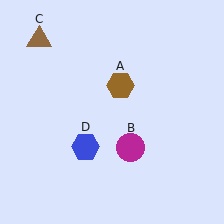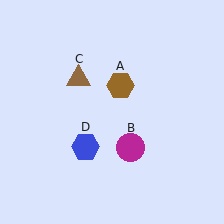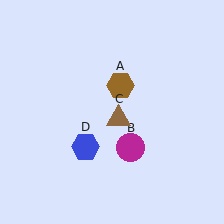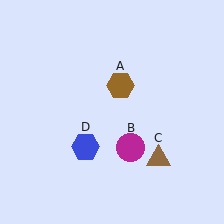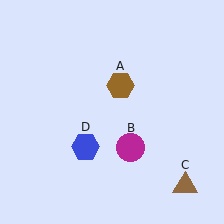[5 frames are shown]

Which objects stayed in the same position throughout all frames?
Brown hexagon (object A) and magenta circle (object B) and blue hexagon (object D) remained stationary.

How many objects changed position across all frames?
1 object changed position: brown triangle (object C).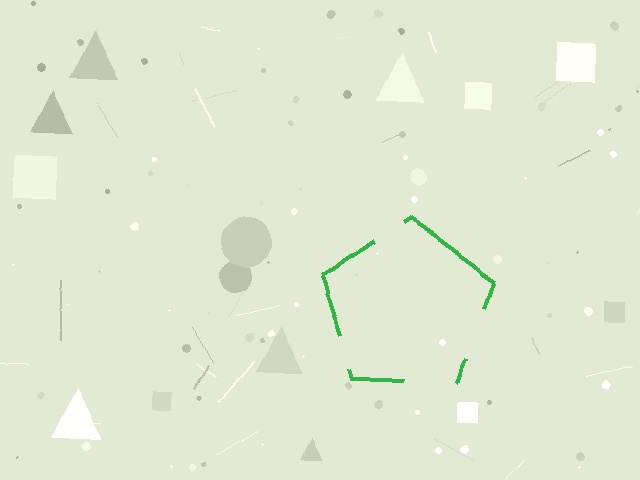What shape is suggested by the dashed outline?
The dashed outline suggests a pentagon.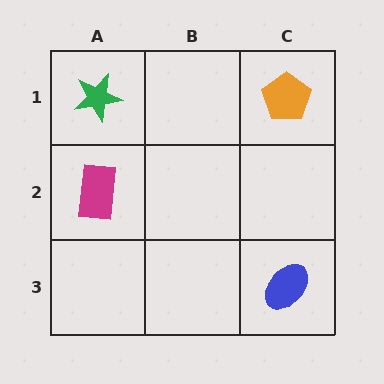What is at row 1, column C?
An orange pentagon.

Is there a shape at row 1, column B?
No, that cell is empty.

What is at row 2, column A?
A magenta rectangle.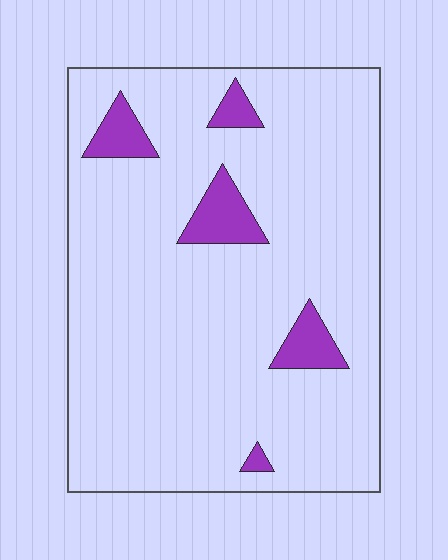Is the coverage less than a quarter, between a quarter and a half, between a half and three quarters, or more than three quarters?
Less than a quarter.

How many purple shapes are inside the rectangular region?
5.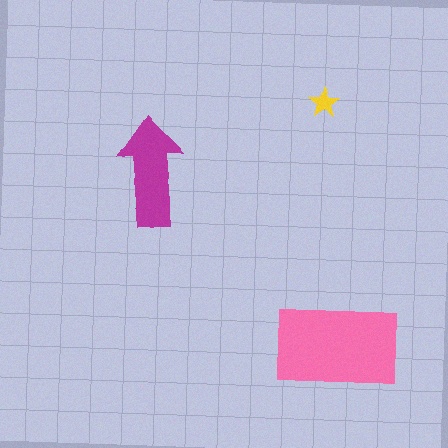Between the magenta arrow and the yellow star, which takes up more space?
The magenta arrow.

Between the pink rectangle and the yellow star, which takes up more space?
The pink rectangle.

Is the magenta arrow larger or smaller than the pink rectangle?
Smaller.